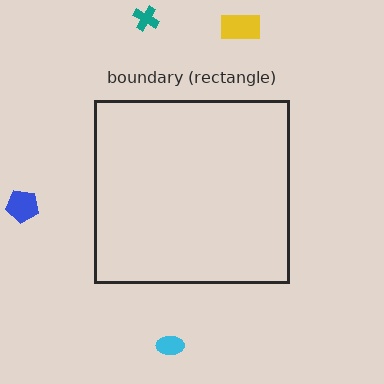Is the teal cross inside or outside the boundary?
Outside.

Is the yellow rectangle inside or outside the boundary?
Outside.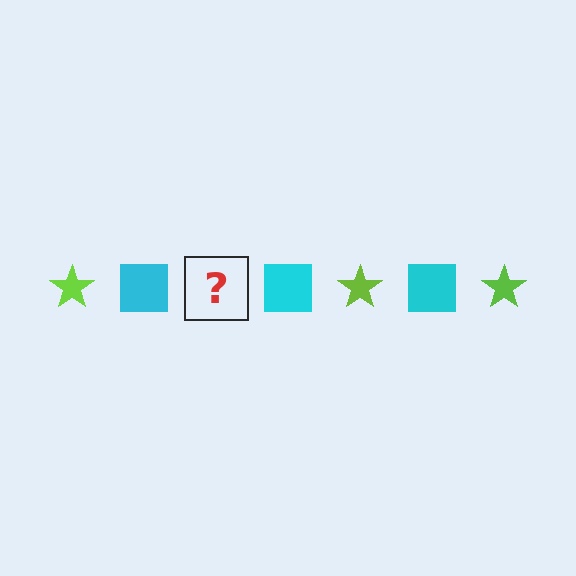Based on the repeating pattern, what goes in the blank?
The blank should be a lime star.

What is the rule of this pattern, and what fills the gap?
The rule is that the pattern alternates between lime star and cyan square. The gap should be filled with a lime star.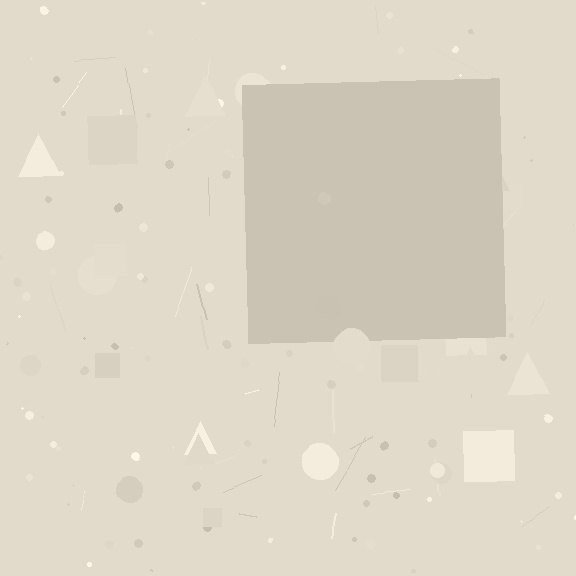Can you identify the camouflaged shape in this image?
The camouflaged shape is a square.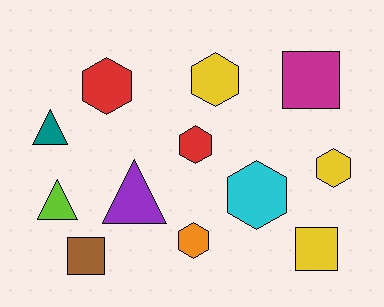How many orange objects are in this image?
There is 1 orange object.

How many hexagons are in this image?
There are 6 hexagons.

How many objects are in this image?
There are 12 objects.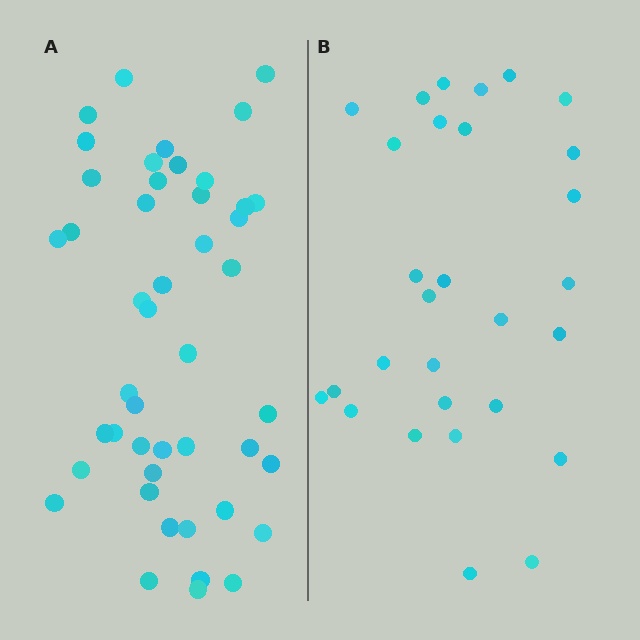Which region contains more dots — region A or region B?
Region A (the left region) has more dots.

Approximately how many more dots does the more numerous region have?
Region A has approximately 15 more dots than region B.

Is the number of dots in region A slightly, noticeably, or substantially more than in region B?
Region A has substantially more. The ratio is roughly 1.6 to 1.